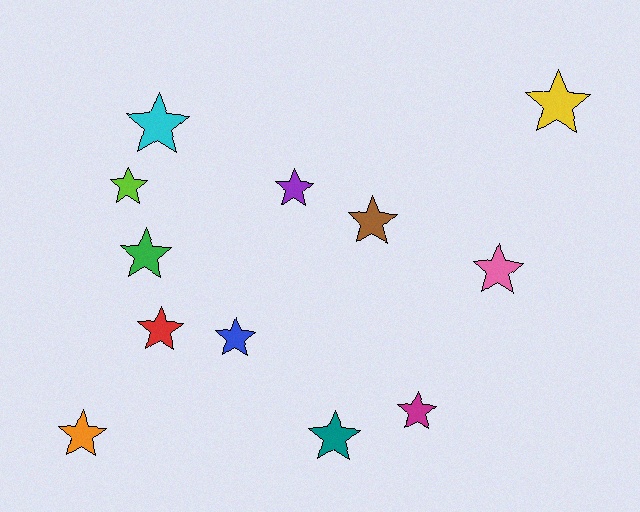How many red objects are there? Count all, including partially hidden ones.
There is 1 red object.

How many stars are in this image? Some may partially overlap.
There are 12 stars.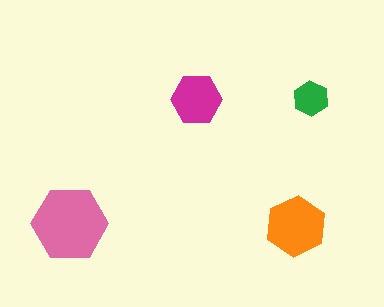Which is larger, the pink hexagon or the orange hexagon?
The pink one.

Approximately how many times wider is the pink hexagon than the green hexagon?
About 2 times wider.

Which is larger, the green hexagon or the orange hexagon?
The orange one.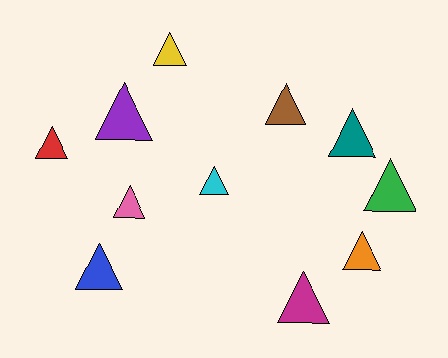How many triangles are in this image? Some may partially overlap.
There are 11 triangles.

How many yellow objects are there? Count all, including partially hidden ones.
There is 1 yellow object.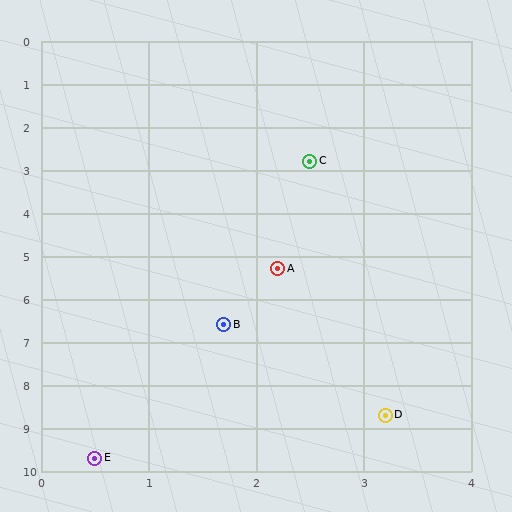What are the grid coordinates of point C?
Point C is at approximately (2.5, 2.8).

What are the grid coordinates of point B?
Point B is at approximately (1.7, 6.6).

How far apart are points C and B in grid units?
Points C and B are about 3.9 grid units apart.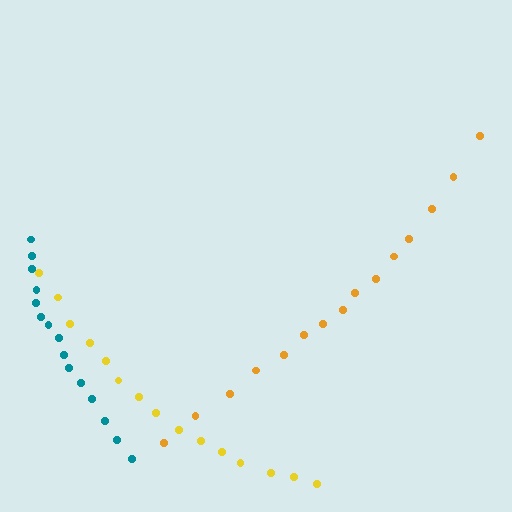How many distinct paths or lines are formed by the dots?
There are 3 distinct paths.